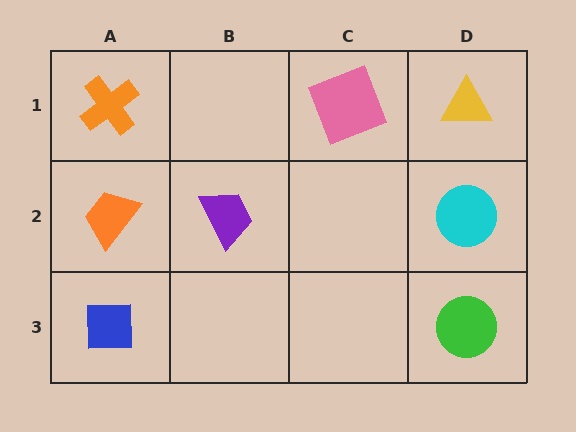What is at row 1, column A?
An orange cross.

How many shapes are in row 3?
2 shapes.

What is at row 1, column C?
A pink square.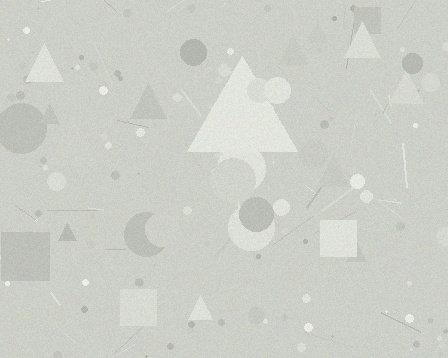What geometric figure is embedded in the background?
A triangle is embedded in the background.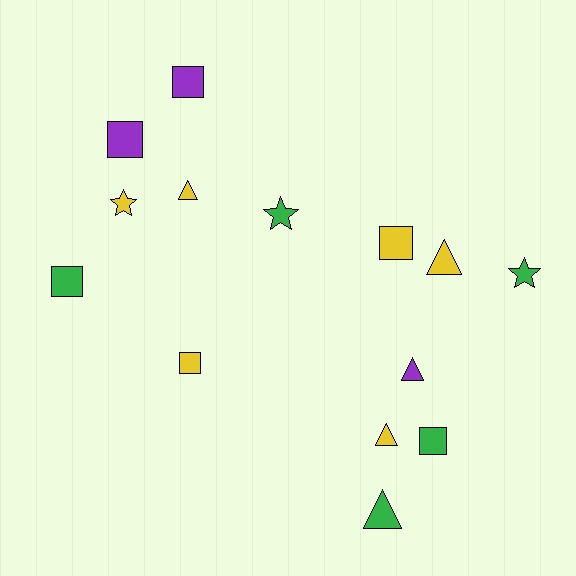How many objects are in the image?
There are 14 objects.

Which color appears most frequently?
Yellow, with 6 objects.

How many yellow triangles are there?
There are 3 yellow triangles.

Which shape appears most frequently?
Square, with 6 objects.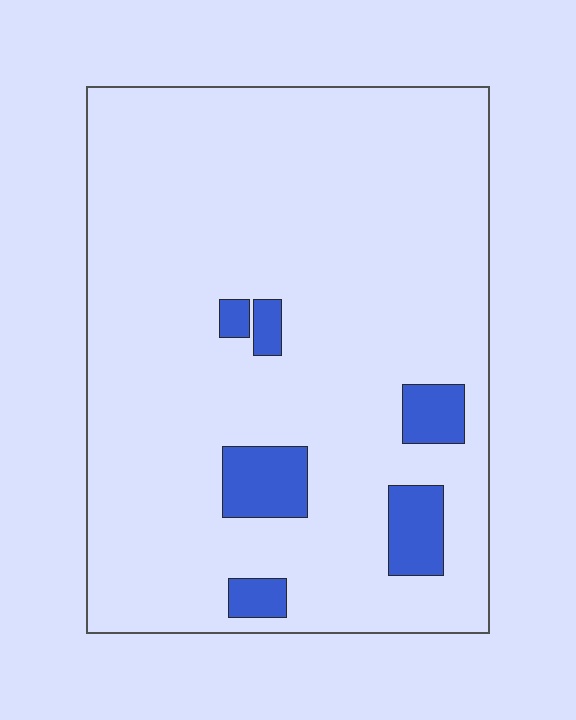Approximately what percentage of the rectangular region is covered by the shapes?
Approximately 10%.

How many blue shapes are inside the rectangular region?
6.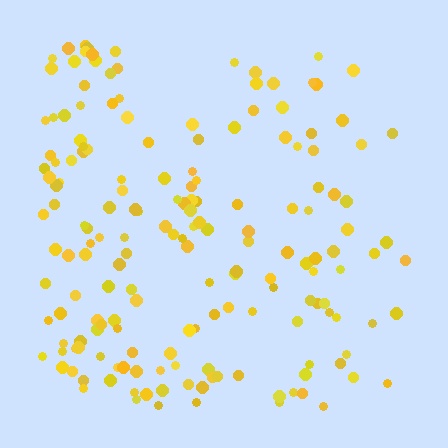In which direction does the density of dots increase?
From right to left, with the left side densest.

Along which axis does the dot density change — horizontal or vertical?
Horizontal.